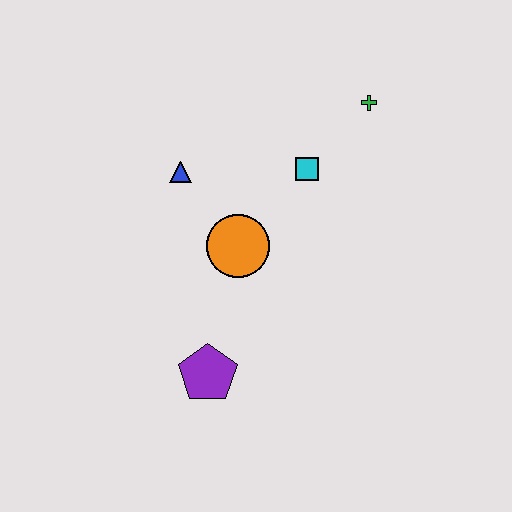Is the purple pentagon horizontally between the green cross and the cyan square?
No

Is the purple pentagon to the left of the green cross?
Yes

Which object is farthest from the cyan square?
The purple pentagon is farthest from the cyan square.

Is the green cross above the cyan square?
Yes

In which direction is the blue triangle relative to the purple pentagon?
The blue triangle is above the purple pentagon.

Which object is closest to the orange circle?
The blue triangle is closest to the orange circle.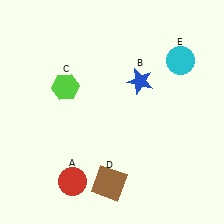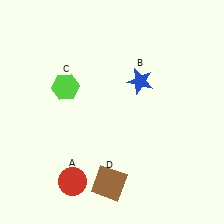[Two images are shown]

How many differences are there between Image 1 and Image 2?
There is 1 difference between the two images.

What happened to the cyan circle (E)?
The cyan circle (E) was removed in Image 2. It was in the top-right area of Image 1.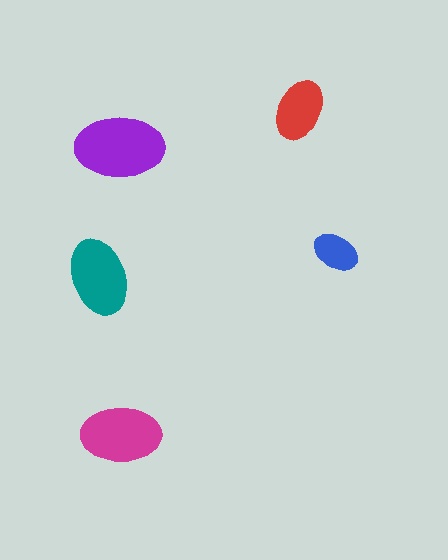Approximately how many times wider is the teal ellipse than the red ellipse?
About 1.5 times wider.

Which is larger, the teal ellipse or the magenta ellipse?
The magenta one.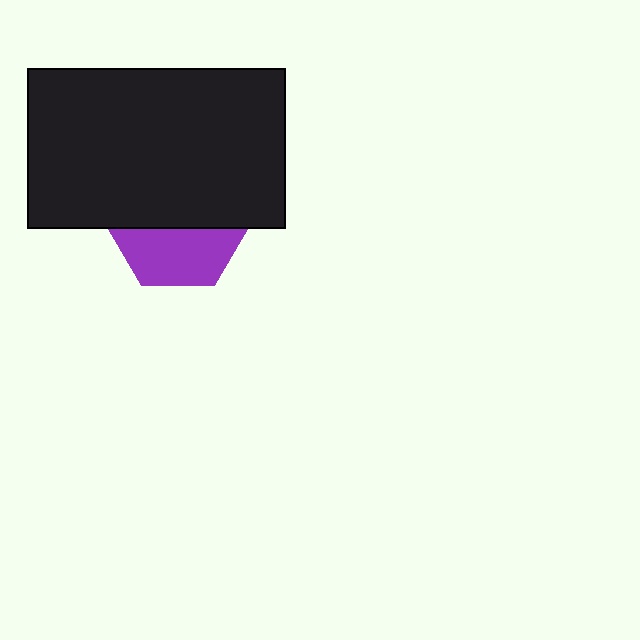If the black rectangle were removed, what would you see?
You would see the complete purple hexagon.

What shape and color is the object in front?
The object in front is a black rectangle.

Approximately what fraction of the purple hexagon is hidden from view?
Roughly 58% of the purple hexagon is hidden behind the black rectangle.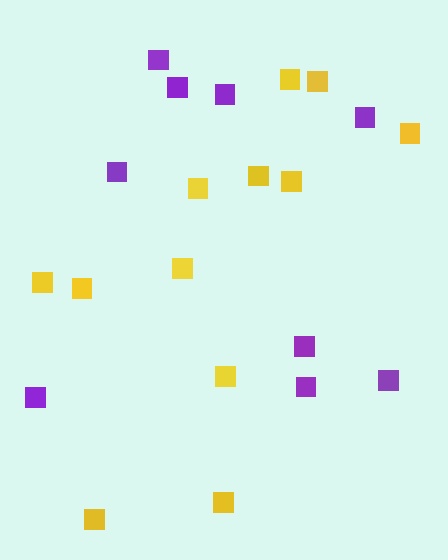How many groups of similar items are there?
There are 2 groups: one group of purple squares (9) and one group of yellow squares (12).